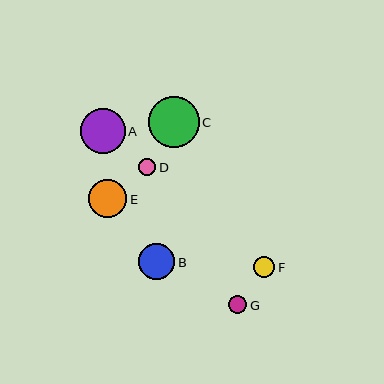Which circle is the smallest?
Circle D is the smallest with a size of approximately 17 pixels.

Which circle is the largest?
Circle C is the largest with a size of approximately 51 pixels.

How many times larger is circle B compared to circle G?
Circle B is approximately 2.0 times the size of circle G.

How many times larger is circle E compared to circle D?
Circle E is approximately 2.3 times the size of circle D.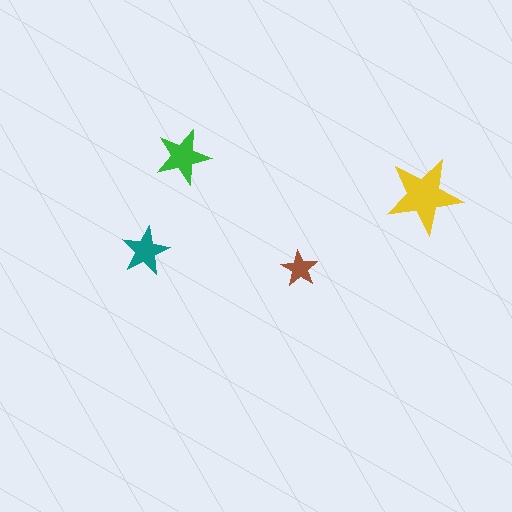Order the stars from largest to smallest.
the yellow one, the green one, the teal one, the brown one.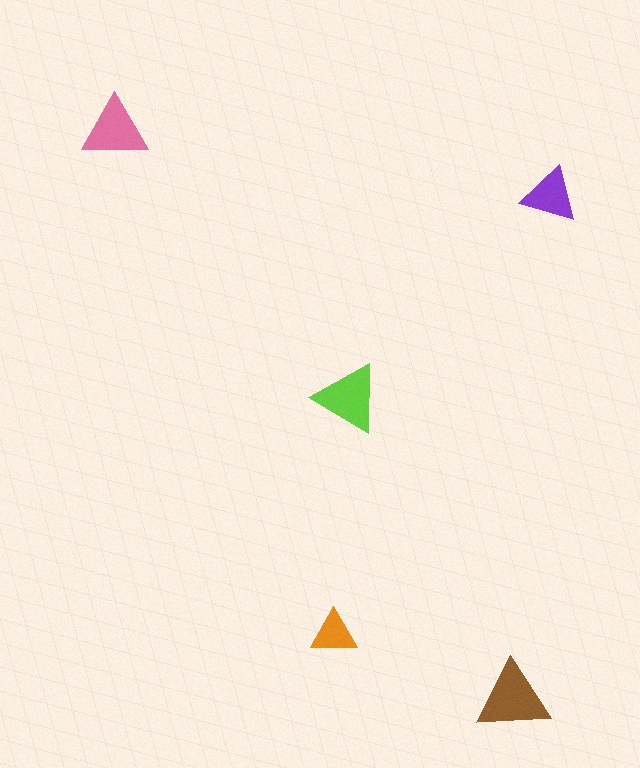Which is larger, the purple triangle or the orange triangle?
The purple one.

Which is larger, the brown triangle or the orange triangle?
The brown one.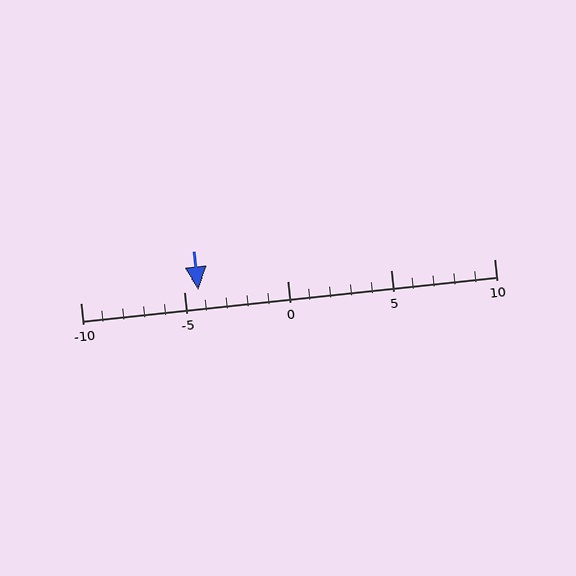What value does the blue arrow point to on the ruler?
The blue arrow points to approximately -4.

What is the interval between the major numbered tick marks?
The major tick marks are spaced 5 units apart.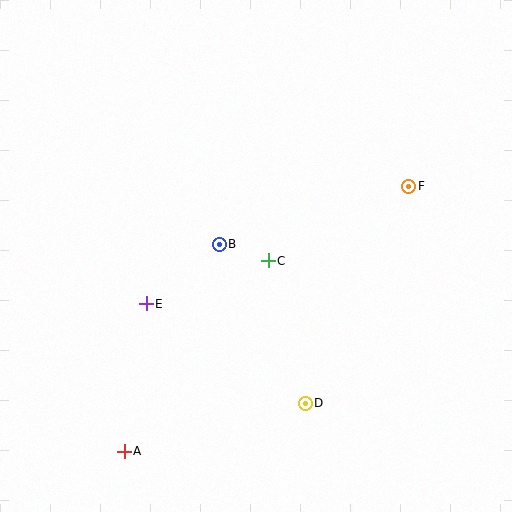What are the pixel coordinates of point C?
Point C is at (268, 261).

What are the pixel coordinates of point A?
Point A is at (124, 451).